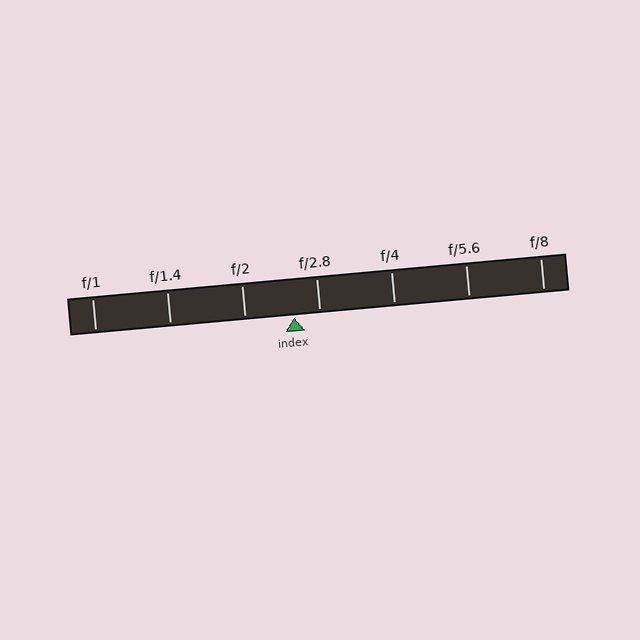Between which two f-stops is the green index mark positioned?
The index mark is between f/2 and f/2.8.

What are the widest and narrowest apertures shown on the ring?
The widest aperture shown is f/1 and the narrowest is f/8.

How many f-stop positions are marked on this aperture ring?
There are 7 f-stop positions marked.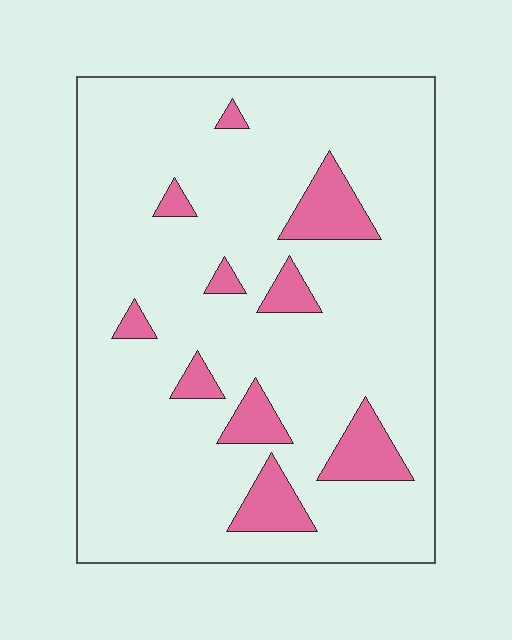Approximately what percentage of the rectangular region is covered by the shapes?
Approximately 15%.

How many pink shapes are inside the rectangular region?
10.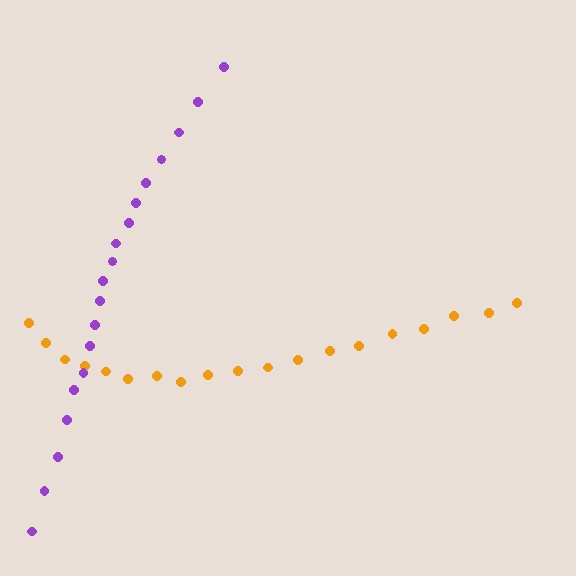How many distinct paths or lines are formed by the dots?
There are 2 distinct paths.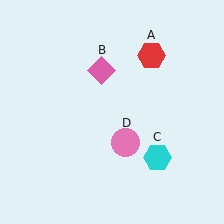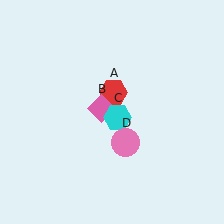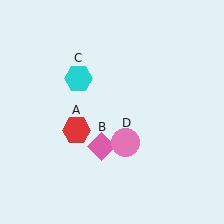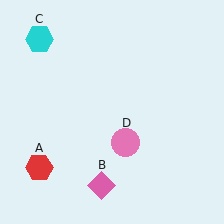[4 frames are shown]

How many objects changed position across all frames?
3 objects changed position: red hexagon (object A), pink diamond (object B), cyan hexagon (object C).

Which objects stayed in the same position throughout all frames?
Pink circle (object D) remained stationary.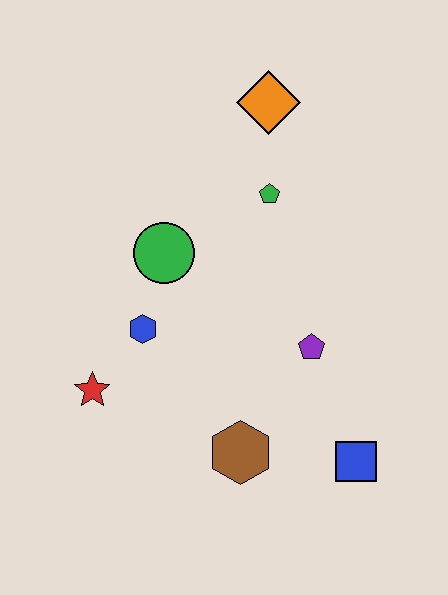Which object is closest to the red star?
The blue hexagon is closest to the red star.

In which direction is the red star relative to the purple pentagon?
The red star is to the left of the purple pentagon.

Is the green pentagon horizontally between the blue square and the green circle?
Yes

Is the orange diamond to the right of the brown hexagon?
Yes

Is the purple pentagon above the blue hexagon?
No